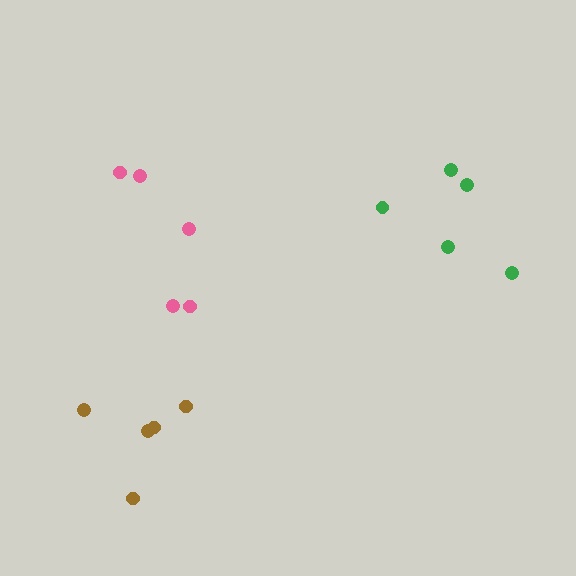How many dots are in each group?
Group 1: 5 dots, Group 2: 5 dots, Group 3: 5 dots (15 total).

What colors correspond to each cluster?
The clusters are colored: pink, brown, green.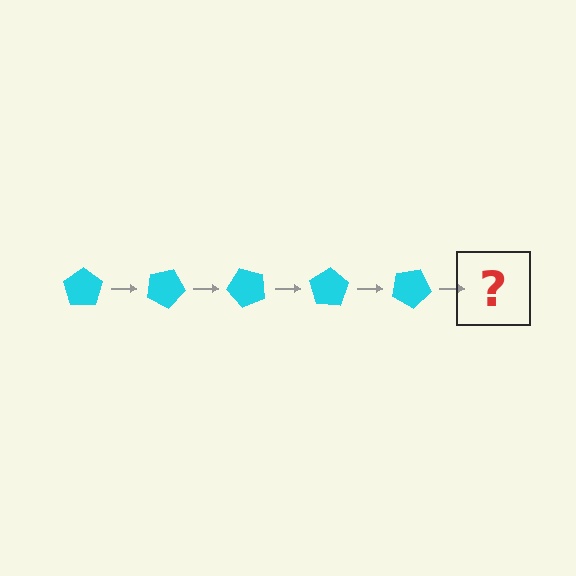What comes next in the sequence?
The next element should be a cyan pentagon rotated 125 degrees.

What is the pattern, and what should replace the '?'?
The pattern is that the pentagon rotates 25 degrees each step. The '?' should be a cyan pentagon rotated 125 degrees.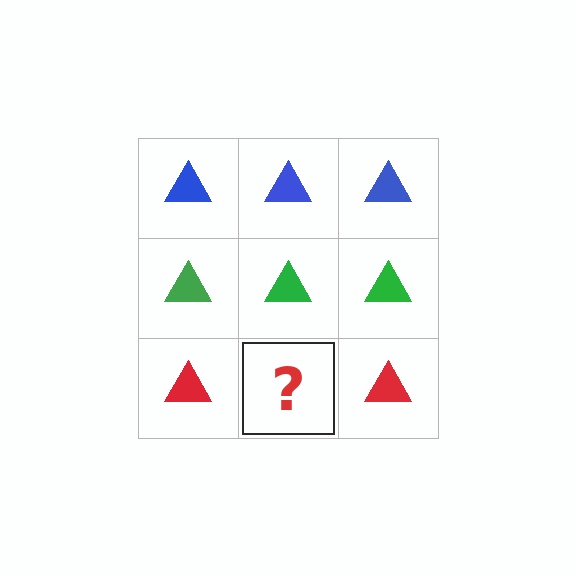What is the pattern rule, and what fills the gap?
The rule is that each row has a consistent color. The gap should be filled with a red triangle.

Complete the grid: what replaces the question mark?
The question mark should be replaced with a red triangle.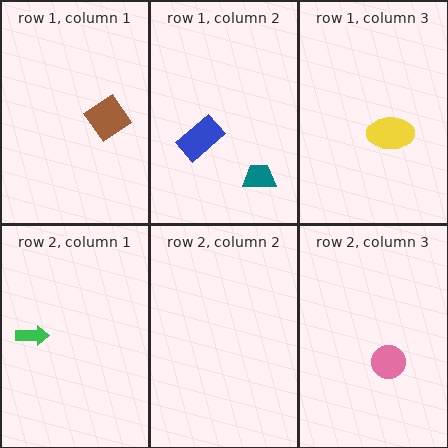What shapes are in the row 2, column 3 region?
The pink circle.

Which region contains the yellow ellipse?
The row 1, column 3 region.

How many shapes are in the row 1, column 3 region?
1.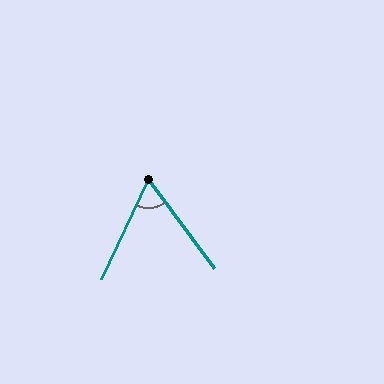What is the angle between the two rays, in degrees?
Approximately 61 degrees.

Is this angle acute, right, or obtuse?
It is acute.